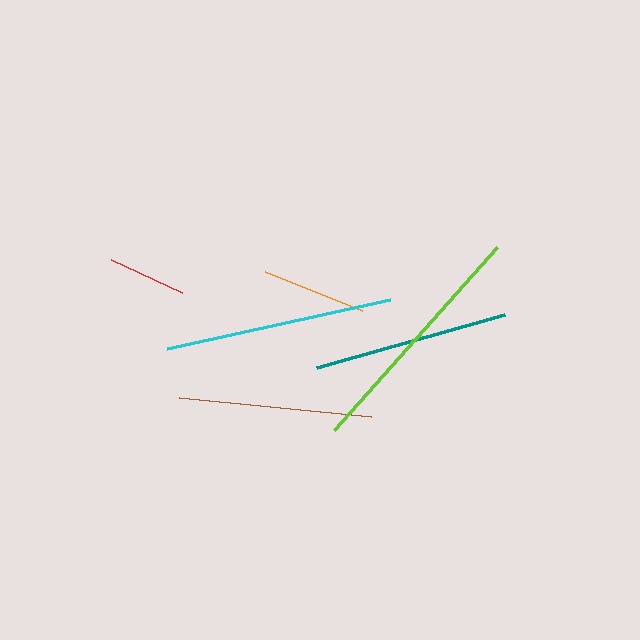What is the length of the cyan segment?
The cyan segment is approximately 229 pixels long.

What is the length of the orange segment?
The orange segment is approximately 105 pixels long.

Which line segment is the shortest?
The red line is the shortest at approximately 78 pixels.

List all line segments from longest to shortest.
From longest to shortest: lime, cyan, teal, brown, orange, red.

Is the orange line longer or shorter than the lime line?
The lime line is longer than the orange line.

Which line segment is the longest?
The lime line is the longest at approximately 245 pixels.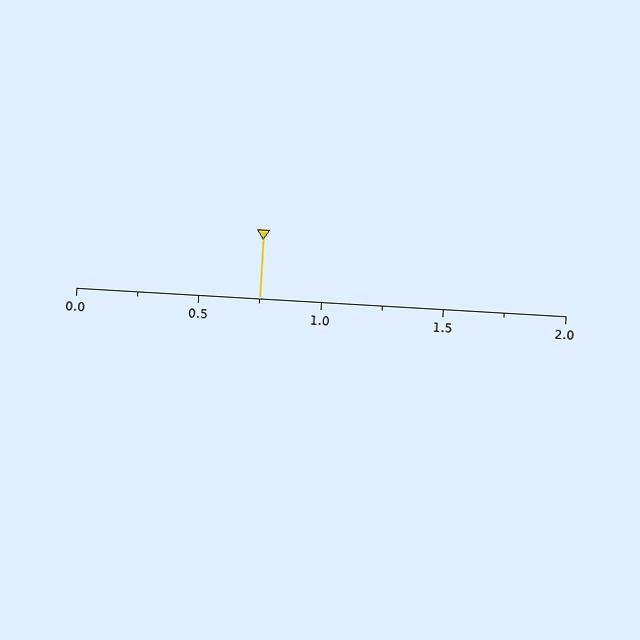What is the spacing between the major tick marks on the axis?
The major ticks are spaced 0.5 apart.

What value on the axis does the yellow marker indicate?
The marker indicates approximately 0.75.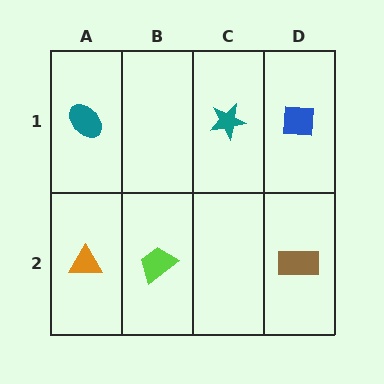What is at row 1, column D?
A blue square.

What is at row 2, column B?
A lime trapezoid.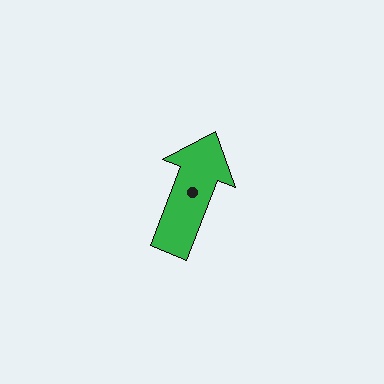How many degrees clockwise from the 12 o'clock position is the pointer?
Approximately 21 degrees.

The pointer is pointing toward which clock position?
Roughly 1 o'clock.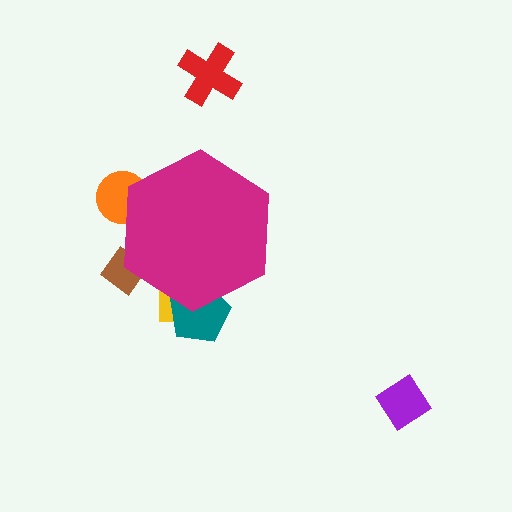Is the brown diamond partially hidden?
Yes, the brown diamond is partially hidden behind the magenta hexagon.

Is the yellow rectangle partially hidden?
Yes, the yellow rectangle is partially hidden behind the magenta hexagon.